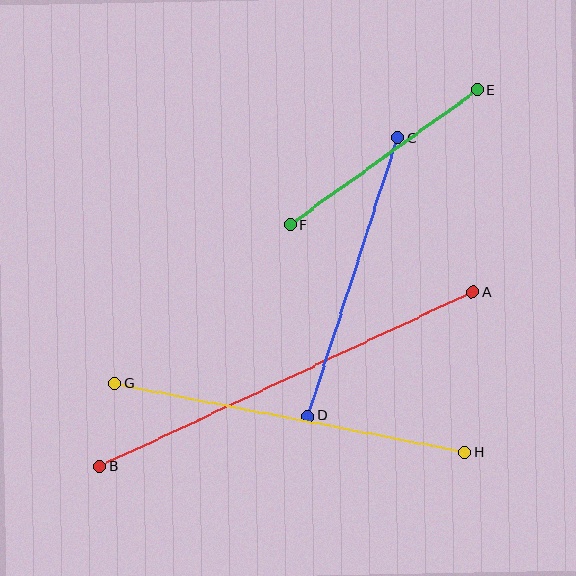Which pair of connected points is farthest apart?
Points A and B are farthest apart.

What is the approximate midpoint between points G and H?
The midpoint is at approximately (290, 418) pixels.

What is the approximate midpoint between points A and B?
The midpoint is at approximately (286, 379) pixels.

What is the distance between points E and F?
The distance is approximately 230 pixels.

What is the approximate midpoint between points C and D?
The midpoint is at approximately (353, 277) pixels.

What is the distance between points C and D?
The distance is approximately 292 pixels.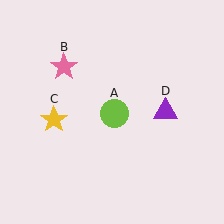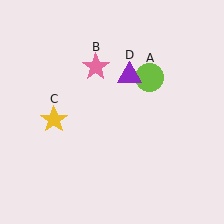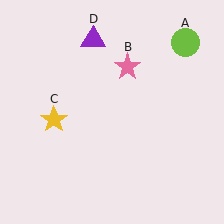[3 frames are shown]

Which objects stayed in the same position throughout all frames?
Yellow star (object C) remained stationary.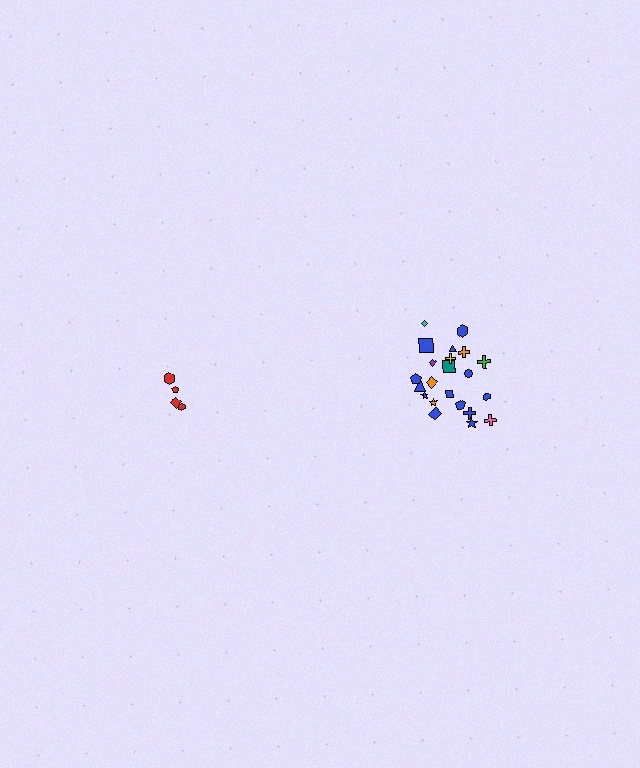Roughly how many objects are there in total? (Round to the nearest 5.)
Roughly 25 objects in total.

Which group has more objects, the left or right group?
The right group.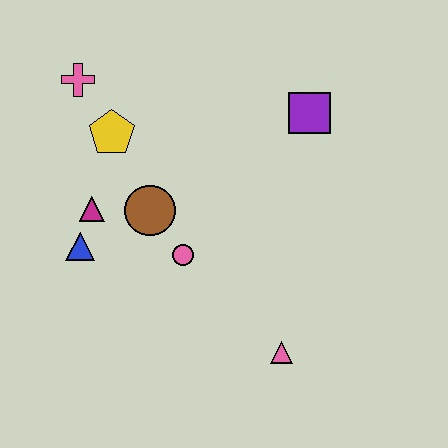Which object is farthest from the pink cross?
The pink triangle is farthest from the pink cross.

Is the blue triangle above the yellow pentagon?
No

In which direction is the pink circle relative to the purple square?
The pink circle is below the purple square.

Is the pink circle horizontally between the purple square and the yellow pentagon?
Yes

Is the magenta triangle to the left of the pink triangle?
Yes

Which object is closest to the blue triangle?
The magenta triangle is closest to the blue triangle.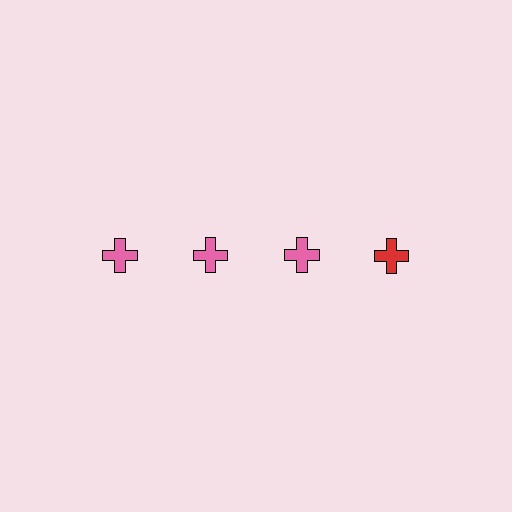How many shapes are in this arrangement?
There are 4 shapes arranged in a grid pattern.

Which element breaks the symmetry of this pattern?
The red cross in the top row, second from right column breaks the symmetry. All other shapes are pink crosses.